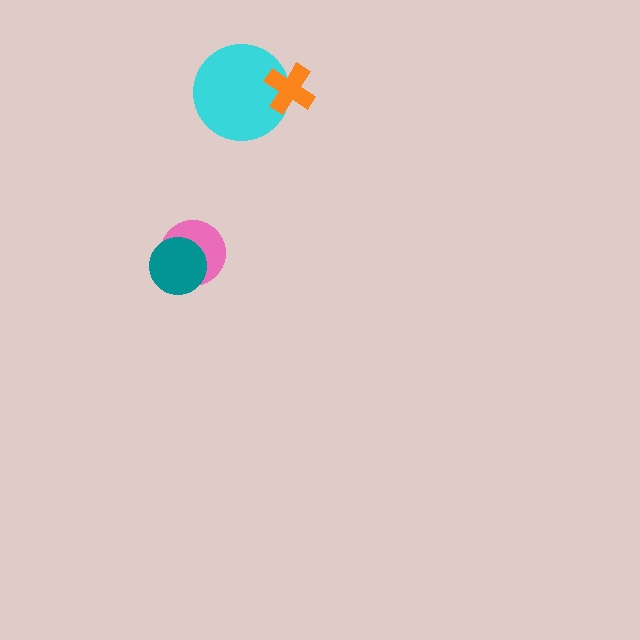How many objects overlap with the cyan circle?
1 object overlaps with the cyan circle.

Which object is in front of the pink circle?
The teal circle is in front of the pink circle.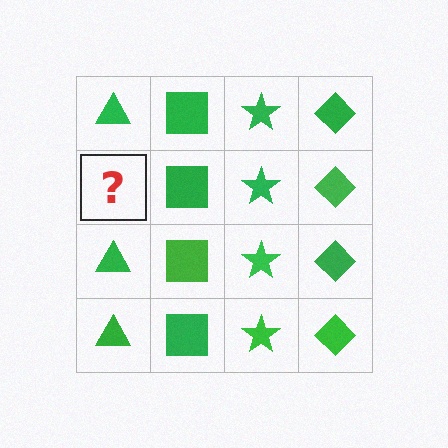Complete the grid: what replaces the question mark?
The question mark should be replaced with a green triangle.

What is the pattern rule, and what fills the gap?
The rule is that each column has a consistent shape. The gap should be filled with a green triangle.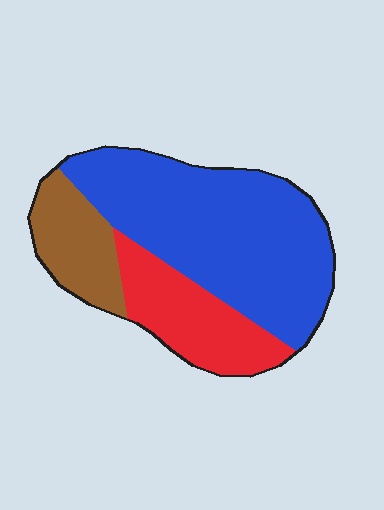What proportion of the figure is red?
Red covers about 25% of the figure.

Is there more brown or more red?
Red.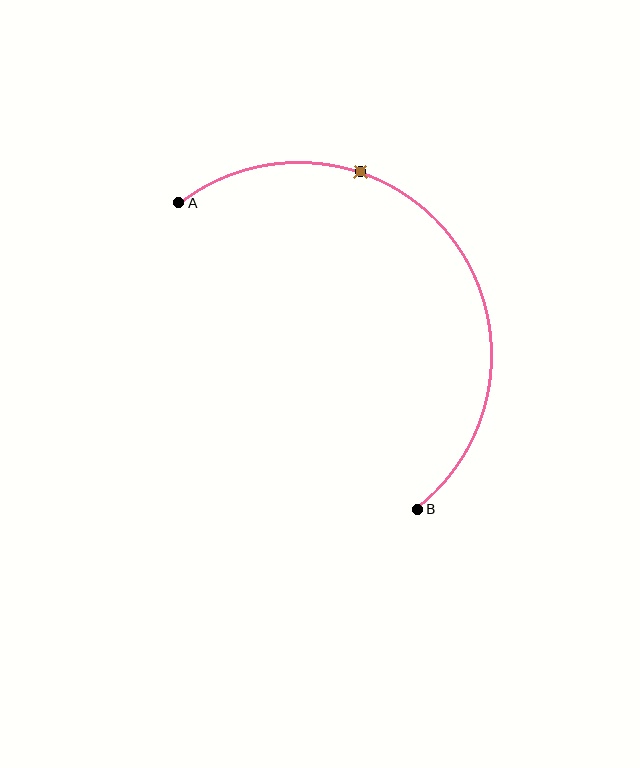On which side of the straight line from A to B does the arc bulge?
The arc bulges above and to the right of the straight line connecting A and B.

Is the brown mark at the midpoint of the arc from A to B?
No. The brown mark lies on the arc but is closer to endpoint A. The arc midpoint would be at the point on the curve equidistant along the arc from both A and B.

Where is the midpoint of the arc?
The arc midpoint is the point on the curve farthest from the straight line joining A and B. It sits above and to the right of that line.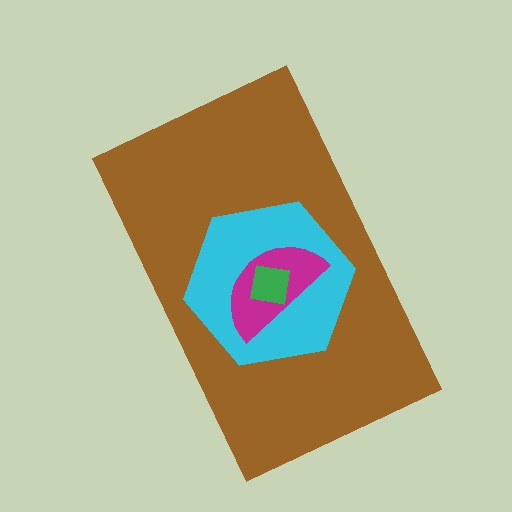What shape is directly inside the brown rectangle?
The cyan hexagon.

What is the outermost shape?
The brown rectangle.